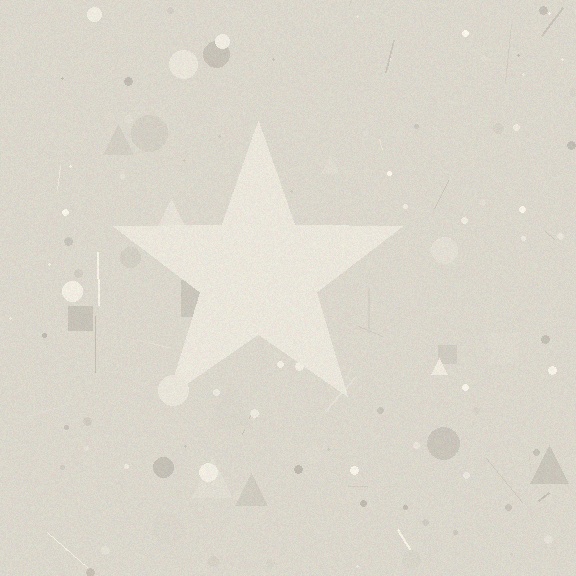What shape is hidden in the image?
A star is hidden in the image.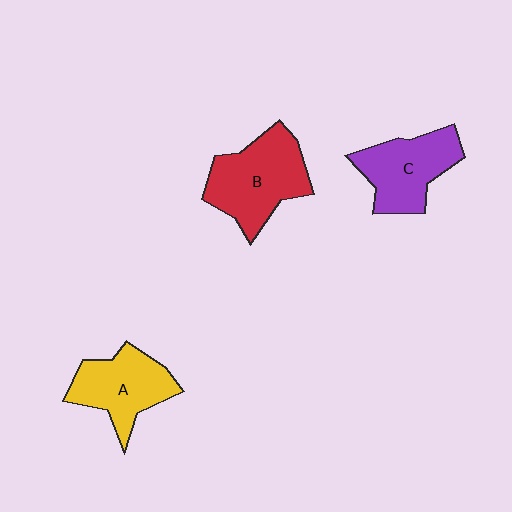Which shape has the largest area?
Shape B (red).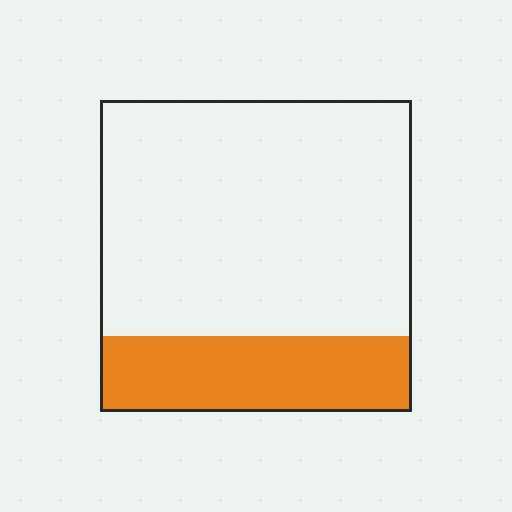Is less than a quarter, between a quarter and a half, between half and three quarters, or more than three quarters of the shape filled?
Less than a quarter.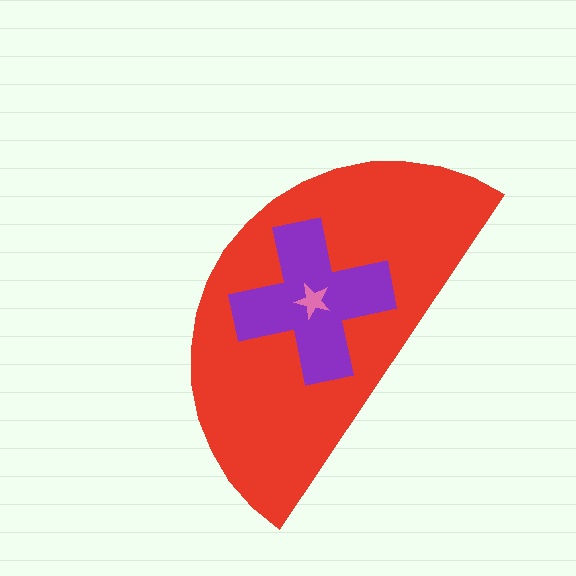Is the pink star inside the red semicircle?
Yes.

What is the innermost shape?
The pink star.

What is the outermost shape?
The red semicircle.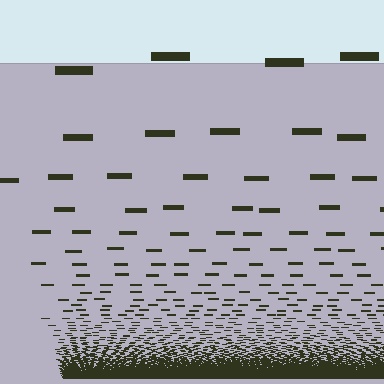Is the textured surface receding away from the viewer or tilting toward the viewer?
The surface appears to tilt toward the viewer. Texture elements get larger and sparser toward the top.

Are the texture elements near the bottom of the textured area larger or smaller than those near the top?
Smaller. The gradient is inverted — elements near the bottom are smaller and denser.